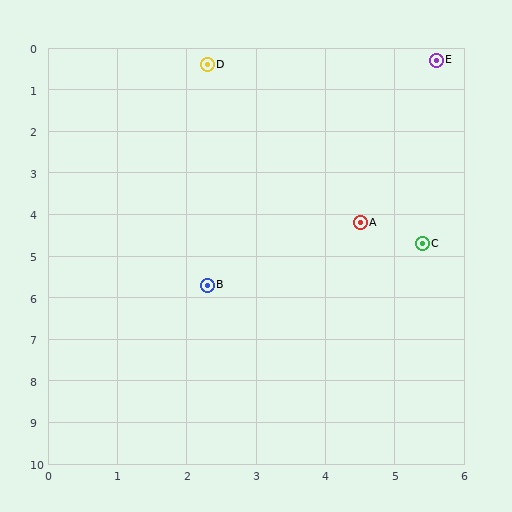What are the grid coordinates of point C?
Point C is at approximately (5.4, 4.7).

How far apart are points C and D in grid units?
Points C and D are about 5.3 grid units apart.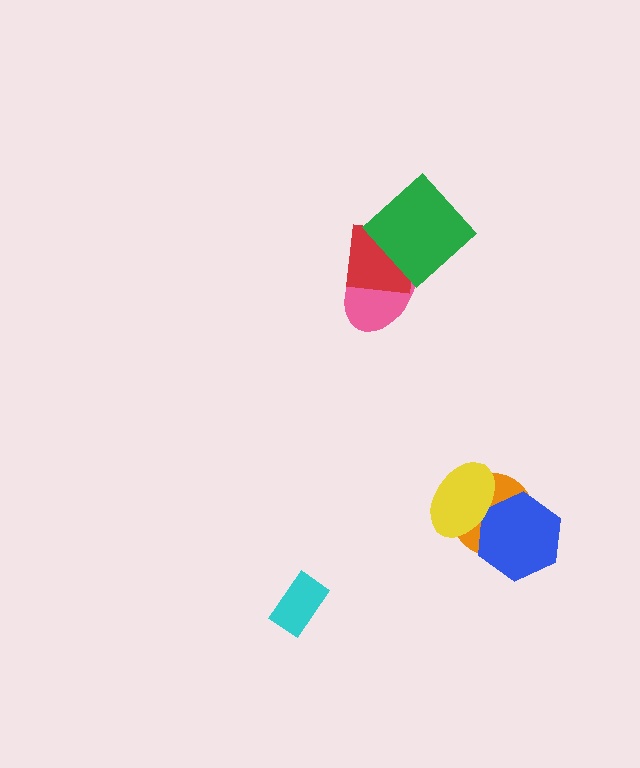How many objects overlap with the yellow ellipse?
2 objects overlap with the yellow ellipse.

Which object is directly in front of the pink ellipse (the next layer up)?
The red square is directly in front of the pink ellipse.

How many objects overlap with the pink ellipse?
2 objects overlap with the pink ellipse.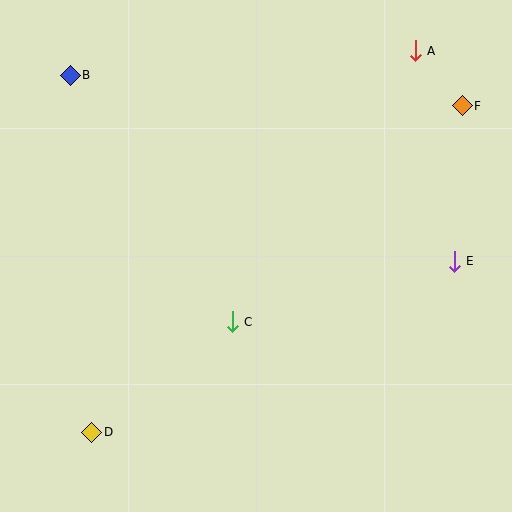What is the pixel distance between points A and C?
The distance between A and C is 327 pixels.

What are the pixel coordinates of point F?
Point F is at (462, 106).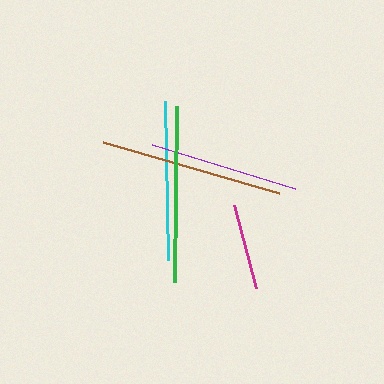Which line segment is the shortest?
The magenta line is the shortest at approximately 86 pixels.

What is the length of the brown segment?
The brown segment is approximately 183 pixels long.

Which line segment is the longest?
The brown line is the longest at approximately 183 pixels.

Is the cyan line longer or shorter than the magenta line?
The cyan line is longer than the magenta line.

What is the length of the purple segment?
The purple segment is approximately 150 pixels long.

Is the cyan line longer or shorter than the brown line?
The brown line is longer than the cyan line.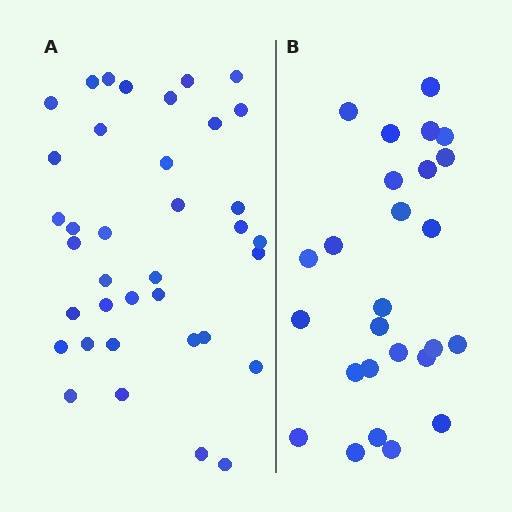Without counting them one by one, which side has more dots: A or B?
Region A (the left region) has more dots.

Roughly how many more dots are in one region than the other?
Region A has roughly 12 or so more dots than region B.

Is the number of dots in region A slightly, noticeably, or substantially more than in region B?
Region A has noticeably more, but not dramatically so. The ratio is roughly 1.4 to 1.